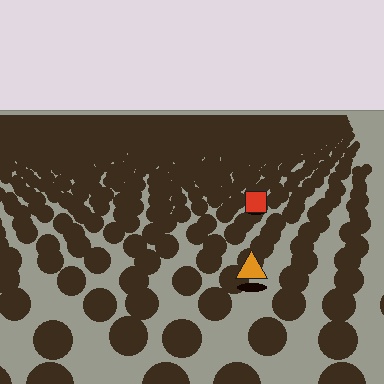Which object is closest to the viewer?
The orange triangle is closest. The texture marks near it are larger and more spread out.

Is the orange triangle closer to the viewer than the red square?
Yes. The orange triangle is closer — you can tell from the texture gradient: the ground texture is coarser near it.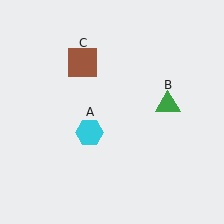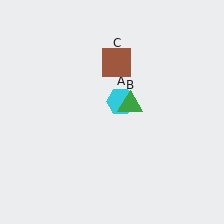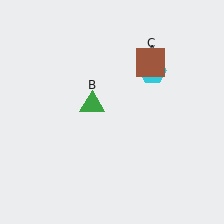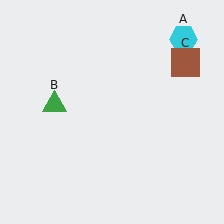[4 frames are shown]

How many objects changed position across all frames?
3 objects changed position: cyan hexagon (object A), green triangle (object B), brown square (object C).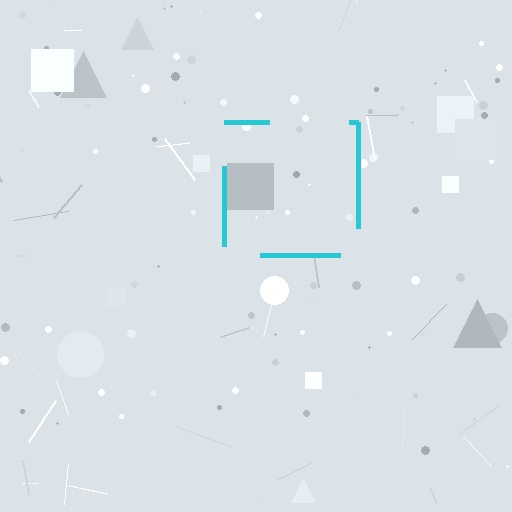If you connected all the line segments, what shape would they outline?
They would outline a square.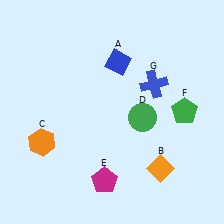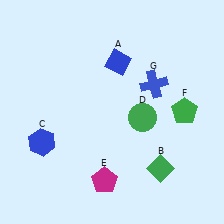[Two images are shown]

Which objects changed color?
B changed from orange to green. C changed from orange to blue.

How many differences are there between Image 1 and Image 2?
There are 2 differences between the two images.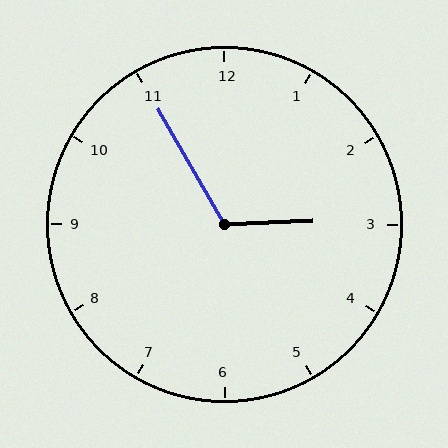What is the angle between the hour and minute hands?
Approximately 118 degrees.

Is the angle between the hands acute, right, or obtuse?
It is obtuse.